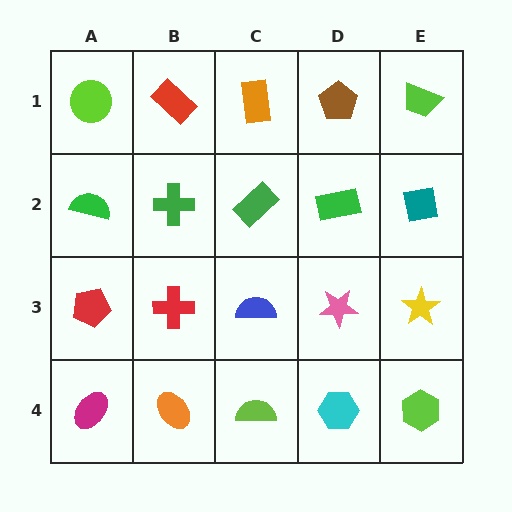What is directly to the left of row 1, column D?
An orange rectangle.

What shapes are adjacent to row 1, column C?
A green rectangle (row 2, column C), a red rectangle (row 1, column B), a brown pentagon (row 1, column D).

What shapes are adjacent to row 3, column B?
A green cross (row 2, column B), an orange ellipse (row 4, column B), a red pentagon (row 3, column A), a blue semicircle (row 3, column C).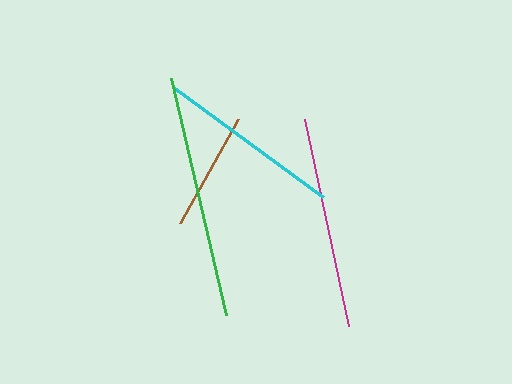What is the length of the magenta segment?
The magenta segment is approximately 212 pixels long.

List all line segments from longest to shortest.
From longest to shortest: green, magenta, cyan, brown.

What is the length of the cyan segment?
The cyan segment is approximately 185 pixels long.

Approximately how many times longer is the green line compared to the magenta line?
The green line is approximately 1.1 times the length of the magenta line.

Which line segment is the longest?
The green line is the longest at approximately 243 pixels.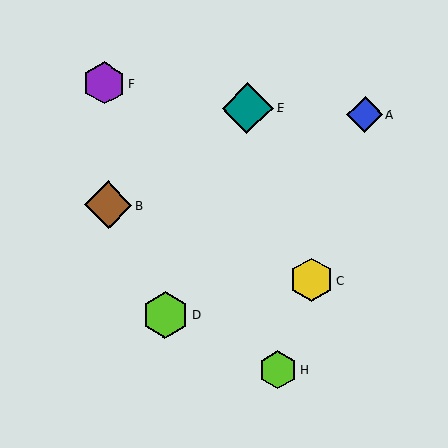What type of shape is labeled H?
Shape H is a lime hexagon.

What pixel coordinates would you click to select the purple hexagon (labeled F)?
Click at (104, 83) to select the purple hexagon F.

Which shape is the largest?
The teal diamond (labeled E) is the largest.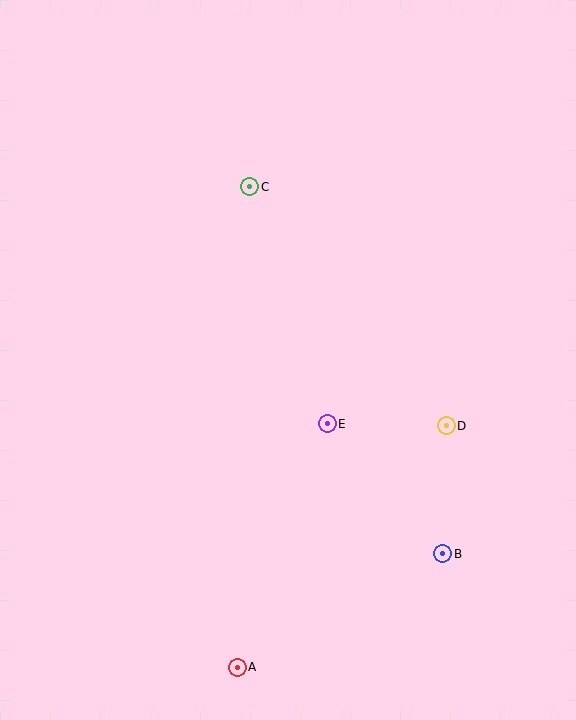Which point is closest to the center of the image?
Point E at (327, 424) is closest to the center.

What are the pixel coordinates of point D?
Point D is at (446, 426).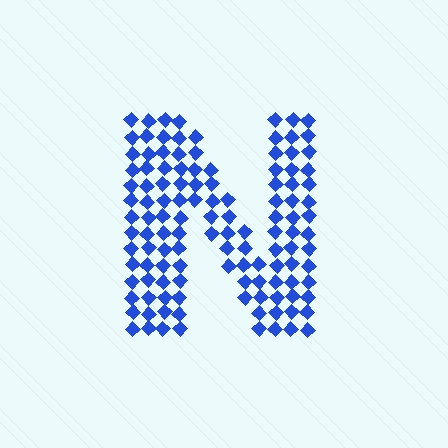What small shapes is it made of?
It is made of small diamonds.